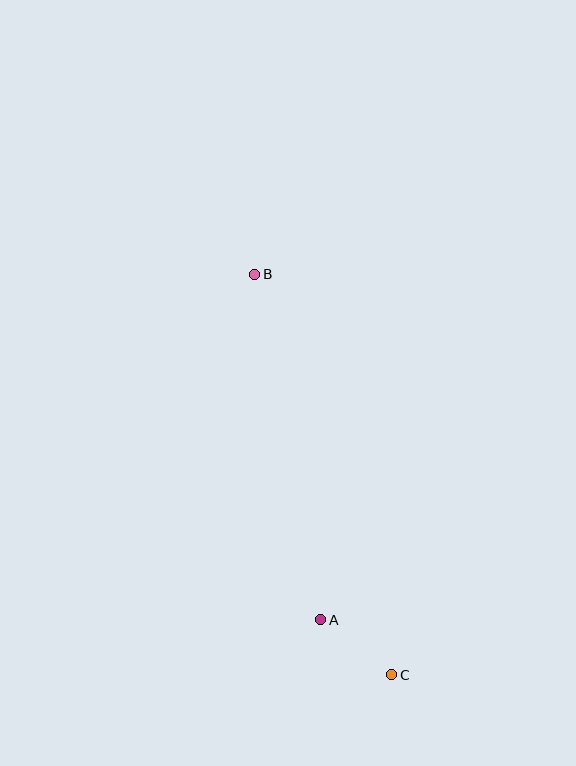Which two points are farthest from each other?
Points B and C are farthest from each other.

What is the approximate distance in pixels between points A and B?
The distance between A and B is approximately 352 pixels.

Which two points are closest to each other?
Points A and C are closest to each other.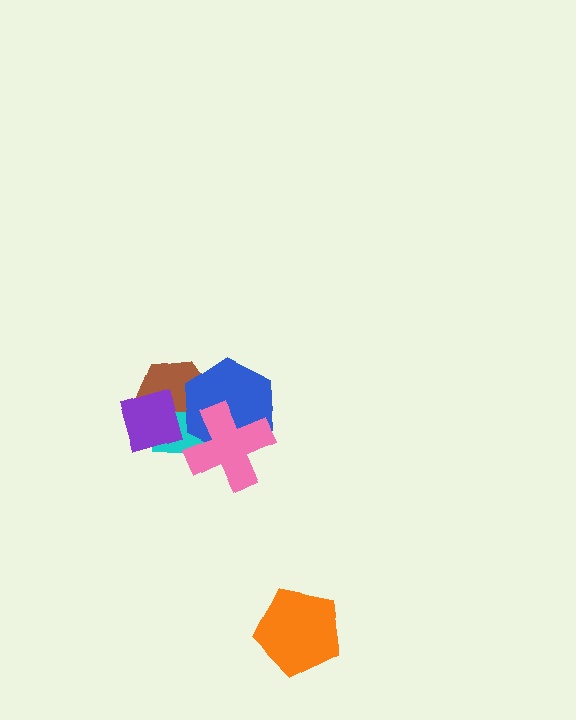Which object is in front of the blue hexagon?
The pink cross is in front of the blue hexagon.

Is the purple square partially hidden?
No, no other shape covers it.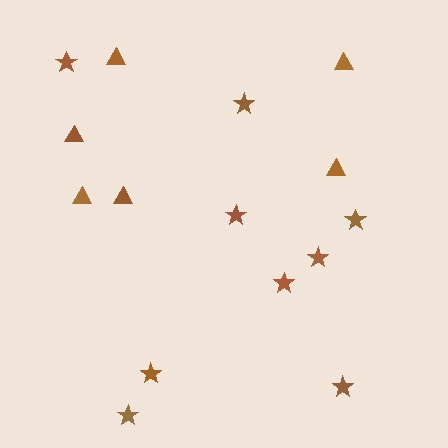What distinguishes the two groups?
There are 2 groups: one group of triangles (6) and one group of stars (9).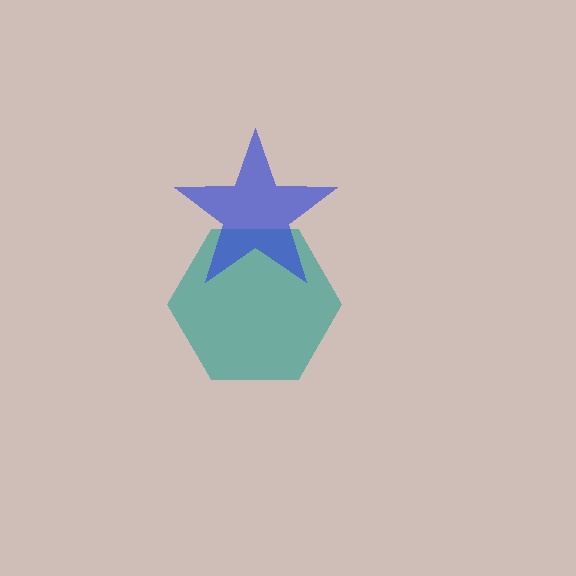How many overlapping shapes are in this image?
There are 2 overlapping shapes in the image.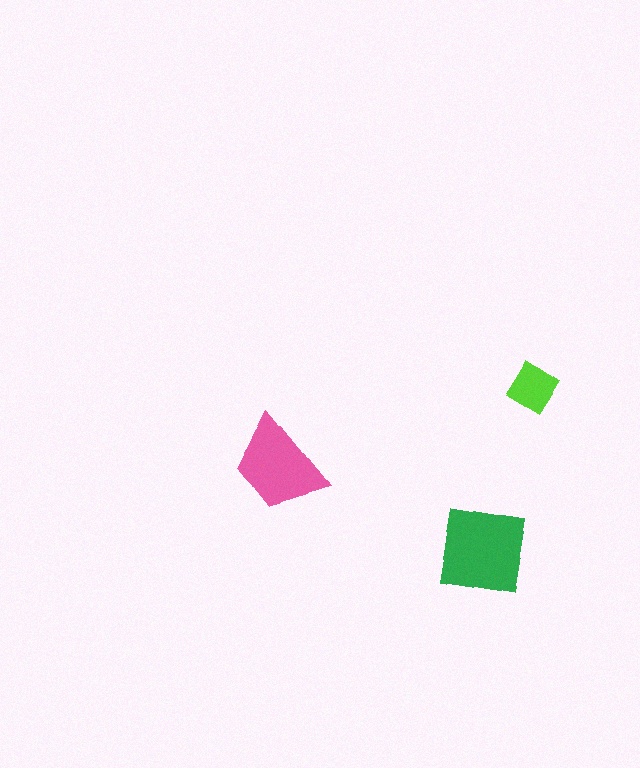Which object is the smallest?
The lime diamond.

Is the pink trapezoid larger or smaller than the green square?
Smaller.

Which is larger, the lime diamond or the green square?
The green square.